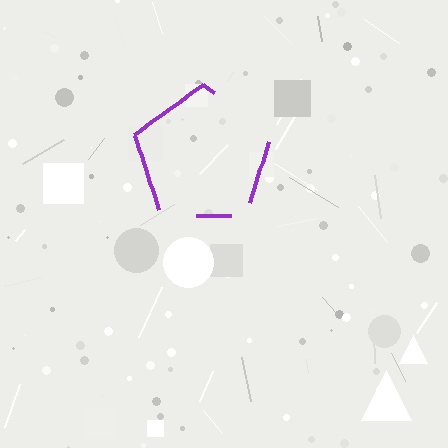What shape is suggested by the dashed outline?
The dashed outline suggests a pentagon.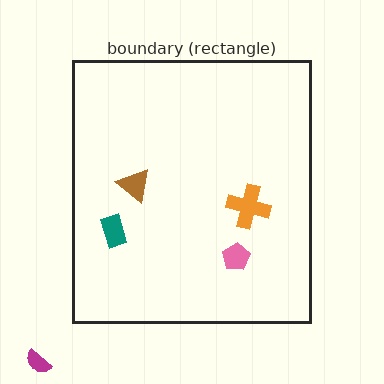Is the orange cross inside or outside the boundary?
Inside.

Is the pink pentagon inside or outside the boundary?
Inside.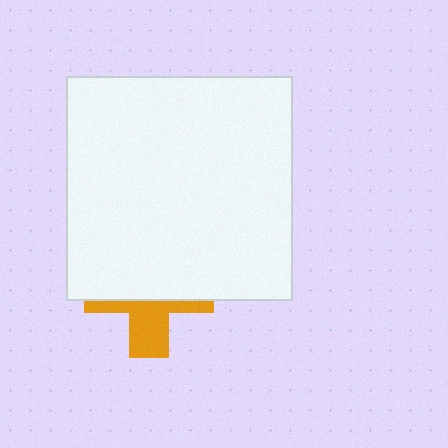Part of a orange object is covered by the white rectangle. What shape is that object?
It is a cross.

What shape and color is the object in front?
The object in front is a white rectangle.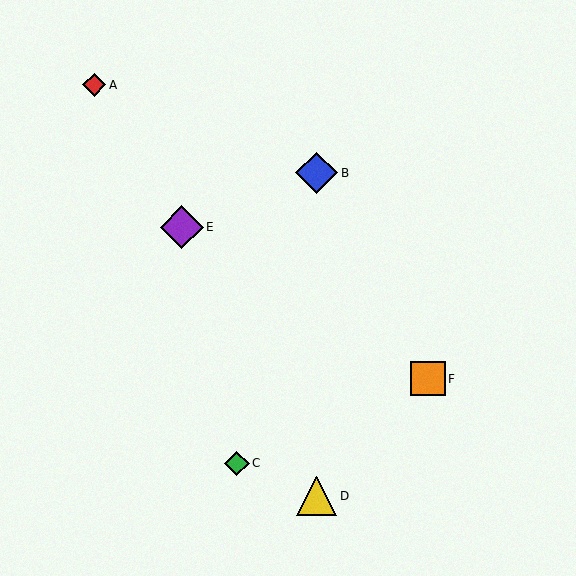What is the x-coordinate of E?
Object E is at x≈182.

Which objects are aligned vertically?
Objects B, D are aligned vertically.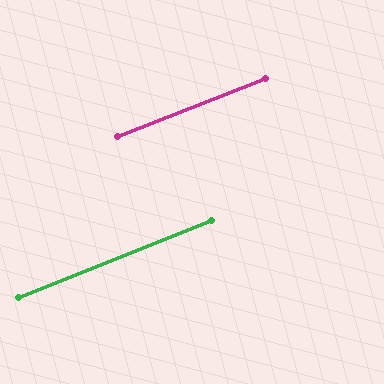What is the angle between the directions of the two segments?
Approximately 0 degrees.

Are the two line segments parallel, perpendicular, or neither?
Parallel — their directions differ by only 0.3°.